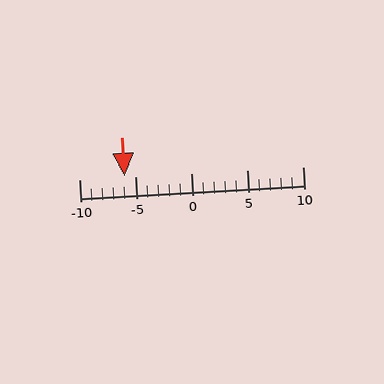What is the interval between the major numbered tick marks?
The major tick marks are spaced 5 units apart.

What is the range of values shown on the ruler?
The ruler shows values from -10 to 10.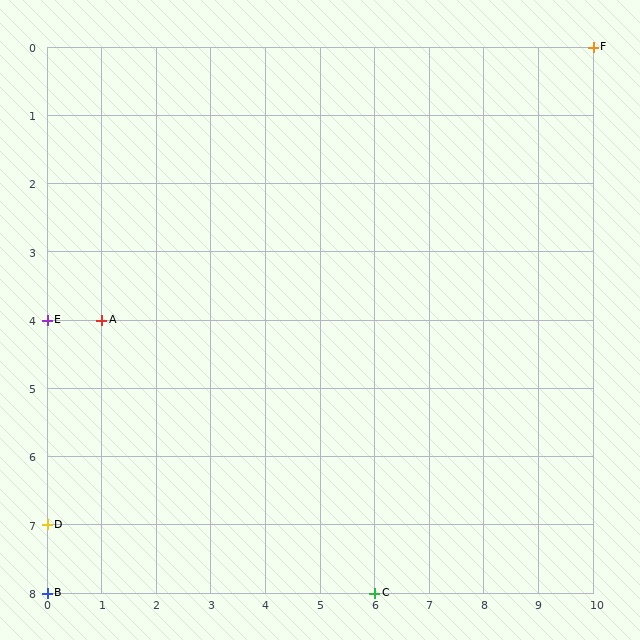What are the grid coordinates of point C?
Point C is at grid coordinates (6, 8).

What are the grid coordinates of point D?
Point D is at grid coordinates (0, 7).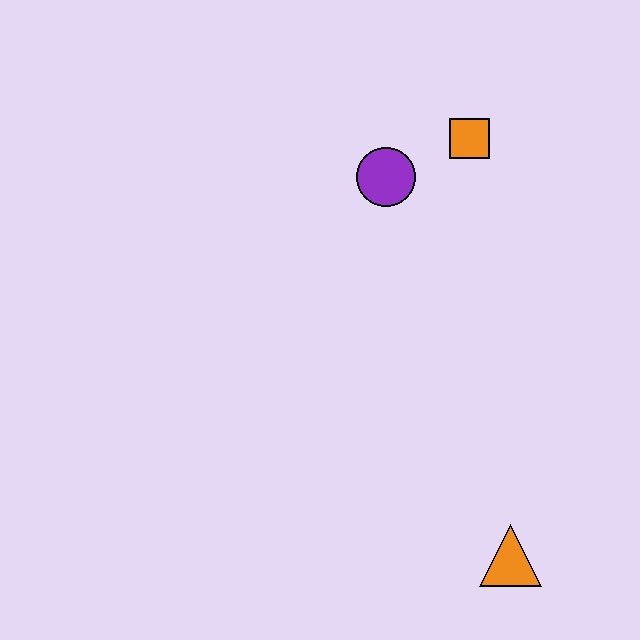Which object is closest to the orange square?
The purple circle is closest to the orange square.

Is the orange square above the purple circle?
Yes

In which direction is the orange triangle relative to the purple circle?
The orange triangle is below the purple circle.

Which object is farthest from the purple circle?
The orange triangle is farthest from the purple circle.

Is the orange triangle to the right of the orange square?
Yes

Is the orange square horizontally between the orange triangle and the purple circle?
Yes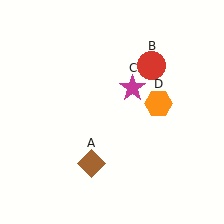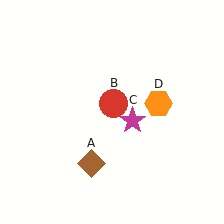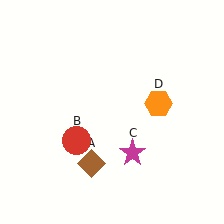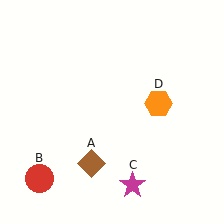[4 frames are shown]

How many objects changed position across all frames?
2 objects changed position: red circle (object B), magenta star (object C).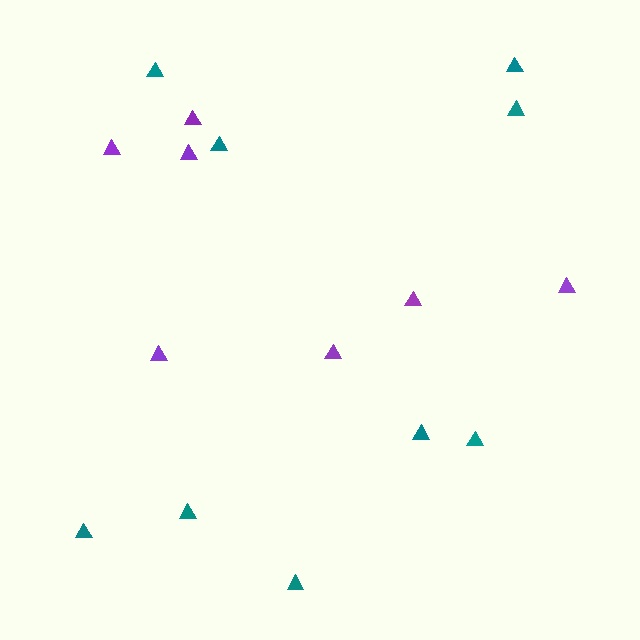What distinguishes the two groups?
There are 2 groups: one group of purple triangles (7) and one group of teal triangles (9).